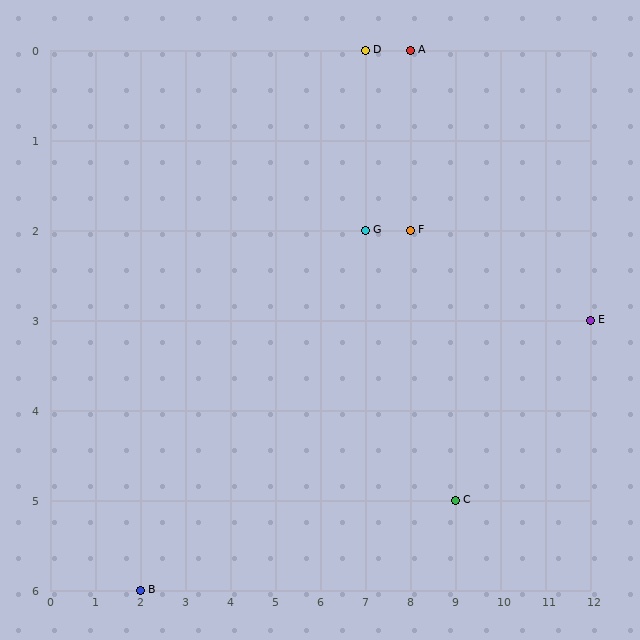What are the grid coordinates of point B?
Point B is at grid coordinates (2, 6).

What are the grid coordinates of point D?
Point D is at grid coordinates (7, 0).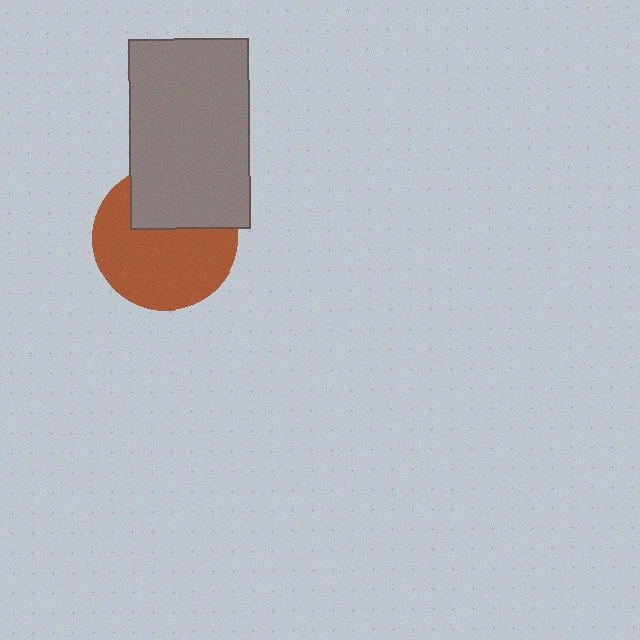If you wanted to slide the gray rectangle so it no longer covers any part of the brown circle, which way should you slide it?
Slide it up — that is the most direct way to separate the two shapes.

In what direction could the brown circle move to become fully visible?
The brown circle could move down. That would shift it out from behind the gray rectangle entirely.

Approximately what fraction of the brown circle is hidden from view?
Roughly 34% of the brown circle is hidden behind the gray rectangle.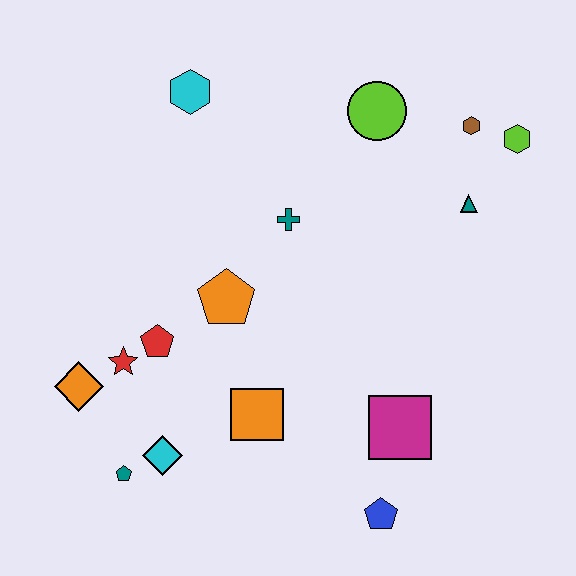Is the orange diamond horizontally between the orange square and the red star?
No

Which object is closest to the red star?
The red pentagon is closest to the red star.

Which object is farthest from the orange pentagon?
The lime hexagon is farthest from the orange pentagon.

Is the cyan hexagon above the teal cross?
Yes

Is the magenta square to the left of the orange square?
No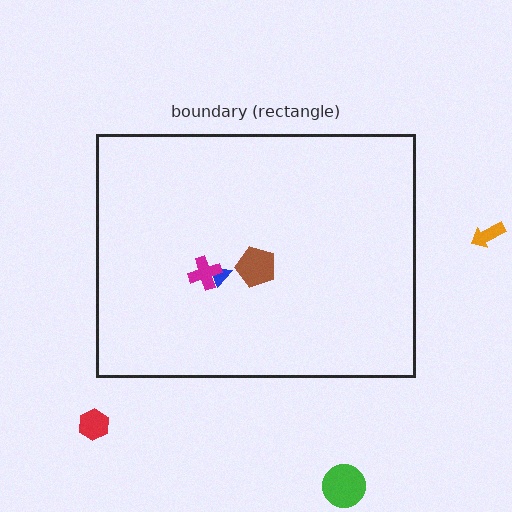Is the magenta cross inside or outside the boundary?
Inside.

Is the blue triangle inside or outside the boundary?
Inside.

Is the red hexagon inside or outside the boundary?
Outside.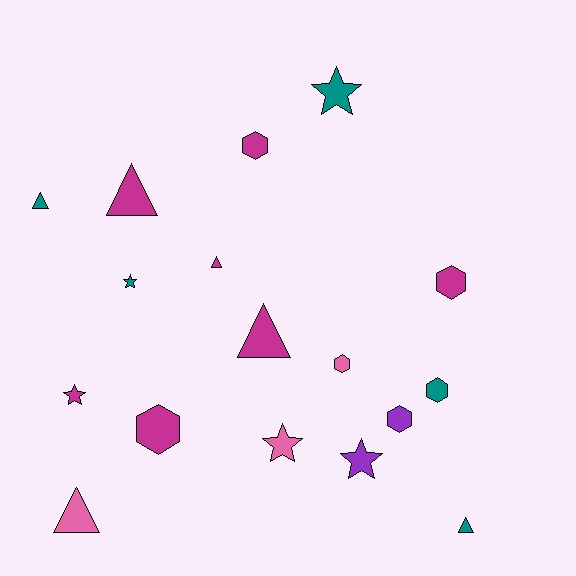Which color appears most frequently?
Magenta, with 7 objects.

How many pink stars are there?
There is 1 pink star.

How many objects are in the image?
There are 17 objects.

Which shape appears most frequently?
Hexagon, with 6 objects.